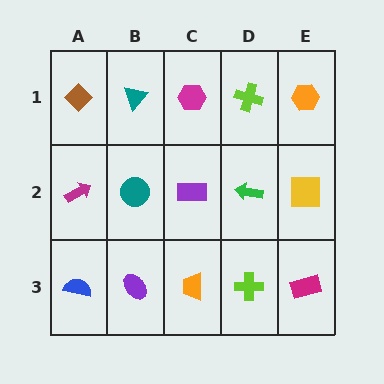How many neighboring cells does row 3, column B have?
3.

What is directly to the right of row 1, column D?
An orange hexagon.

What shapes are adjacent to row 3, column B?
A teal circle (row 2, column B), a blue semicircle (row 3, column A), an orange trapezoid (row 3, column C).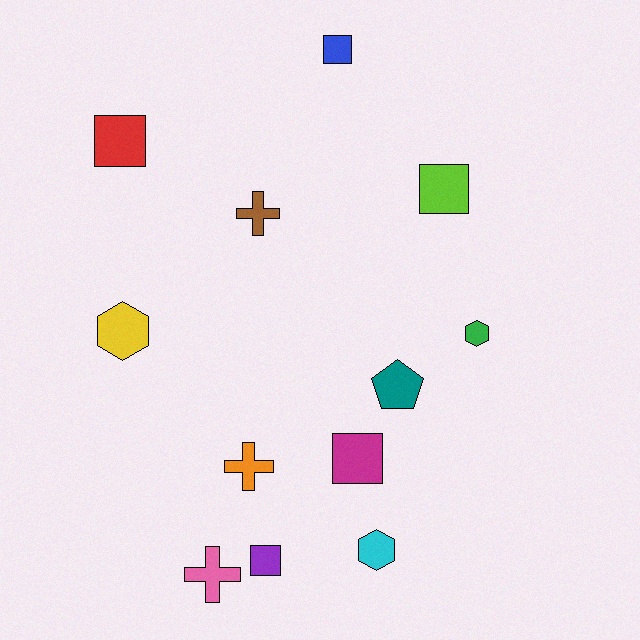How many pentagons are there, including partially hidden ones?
There is 1 pentagon.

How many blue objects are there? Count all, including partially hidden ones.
There is 1 blue object.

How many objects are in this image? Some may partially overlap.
There are 12 objects.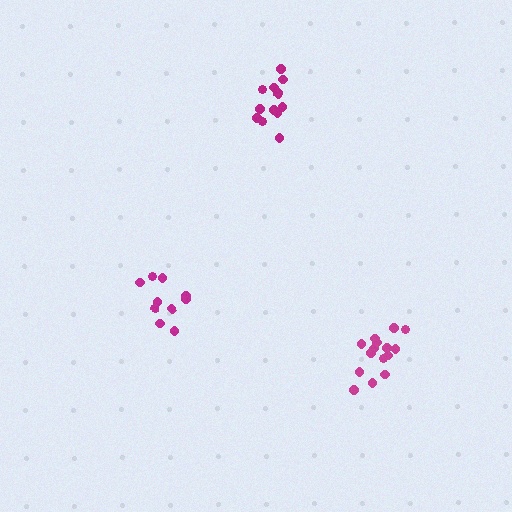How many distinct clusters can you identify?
There are 3 distinct clusters.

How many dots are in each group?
Group 1: 13 dots, Group 2: 16 dots, Group 3: 10 dots (39 total).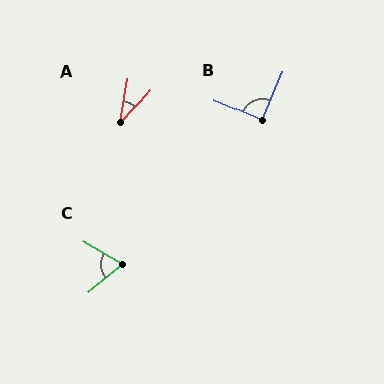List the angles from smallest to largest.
A (34°), C (69°), B (90°).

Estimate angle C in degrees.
Approximately 69 degrees.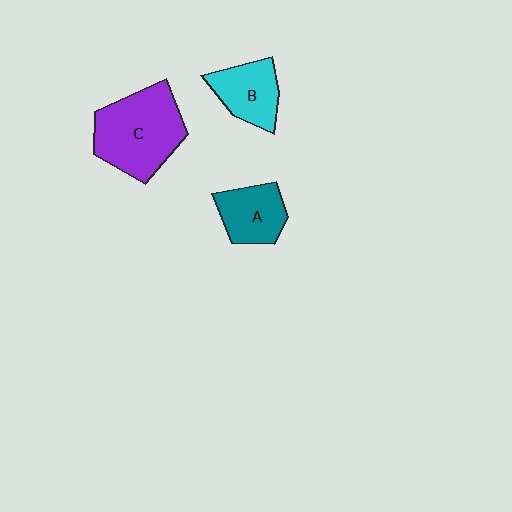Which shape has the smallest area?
Shape A (teal).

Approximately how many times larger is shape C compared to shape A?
Approximately 1.8 times.